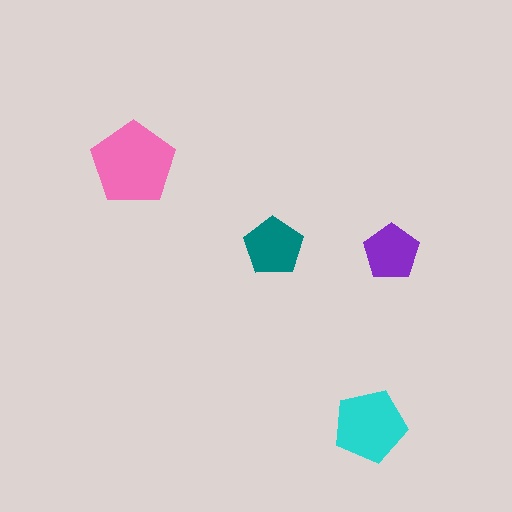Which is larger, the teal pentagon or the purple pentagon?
The teal one.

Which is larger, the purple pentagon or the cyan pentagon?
The cyan one.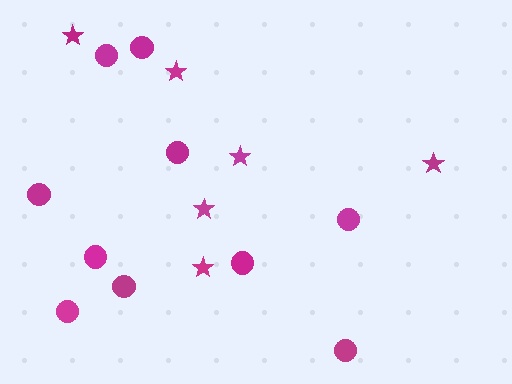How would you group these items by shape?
There are 2 groups: one group of stars (6) and one group of circles (10).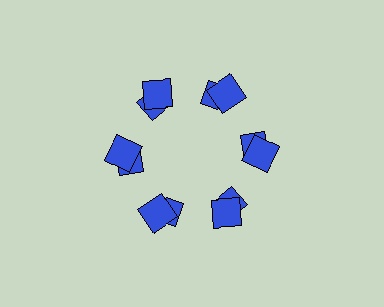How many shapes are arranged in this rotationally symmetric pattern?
There are 12 shapes, arranged in 6 groups of 2.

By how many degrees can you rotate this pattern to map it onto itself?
The pattern maps onto itself every 60 degrees of rotation.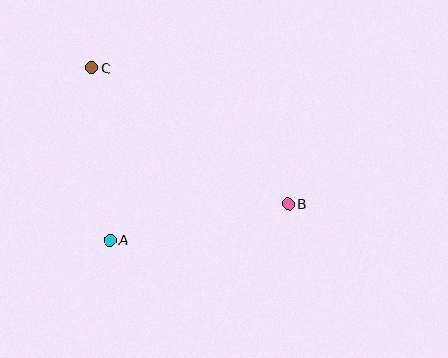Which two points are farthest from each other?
Points B and C are farthest from each other.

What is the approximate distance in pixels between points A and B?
The distance between A and B is approximately 182 pixels.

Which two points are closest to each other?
Points A and C are closest to each other.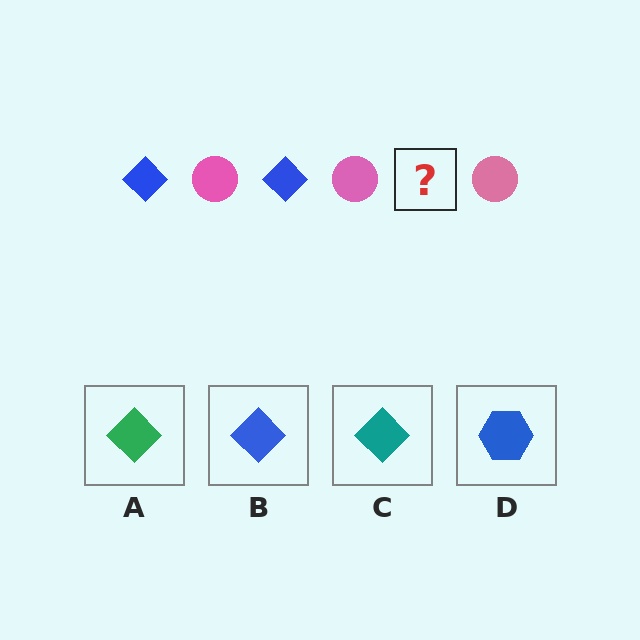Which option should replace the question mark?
Option B.